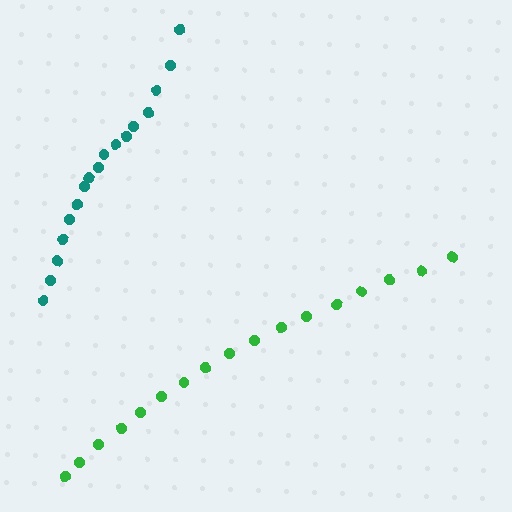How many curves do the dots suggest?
There are 2 distinct paths.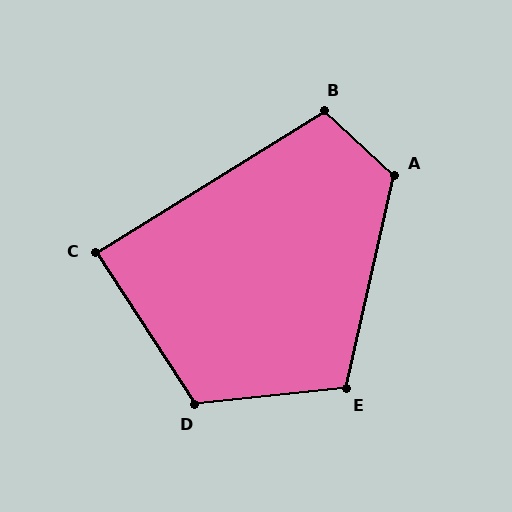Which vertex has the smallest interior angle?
C, at approximately 89 degrees.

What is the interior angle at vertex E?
Approximately 109 degrees (obtuse).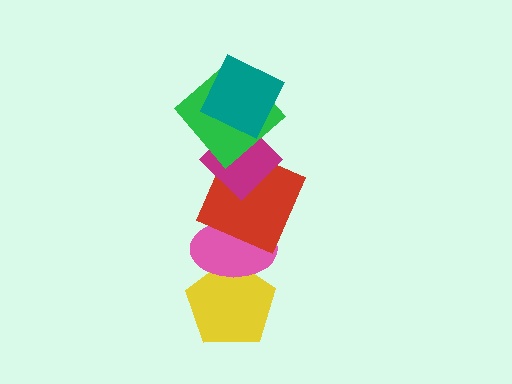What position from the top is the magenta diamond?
The magenta diamond is 3rd from the top.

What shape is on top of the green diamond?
The teal square is on top of the green diamond.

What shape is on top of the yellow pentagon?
The pink ellipse is on top of the yellow pentagon.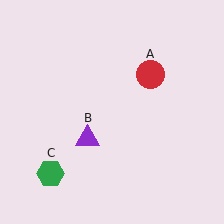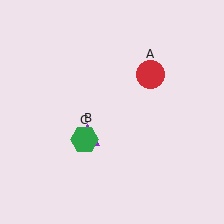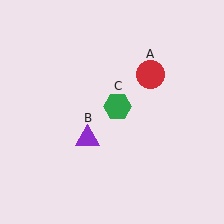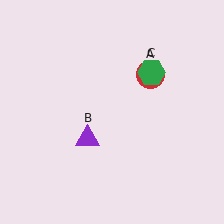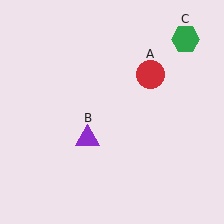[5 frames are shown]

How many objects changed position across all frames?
1 object changed position: green hexagon (object C).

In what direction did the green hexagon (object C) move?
The green hexagon (object C) moved up and to the right.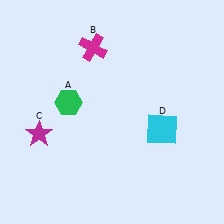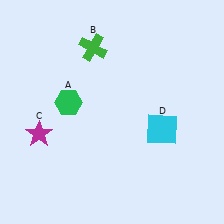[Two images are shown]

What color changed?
The cross (B) changed from magenta in Image 1 to green in Image 2.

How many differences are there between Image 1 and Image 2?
There is 1 difference between the two images.